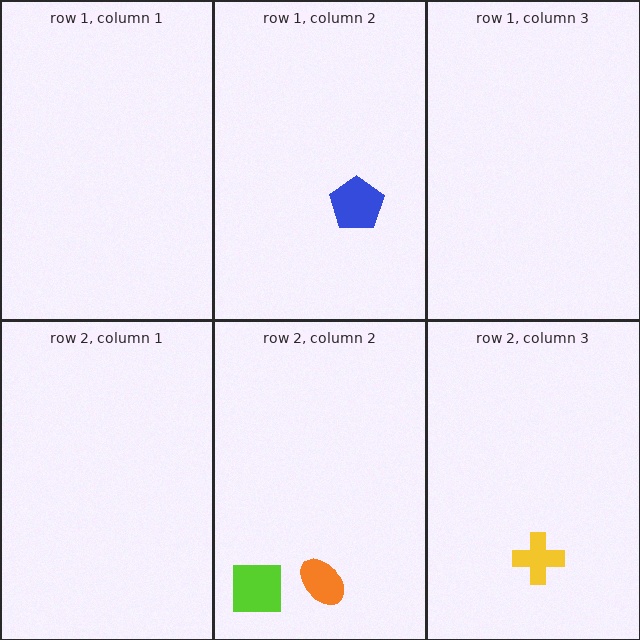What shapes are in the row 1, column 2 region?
The blue pentagon.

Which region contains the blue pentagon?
The row 1, column 2 region.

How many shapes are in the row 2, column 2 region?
2.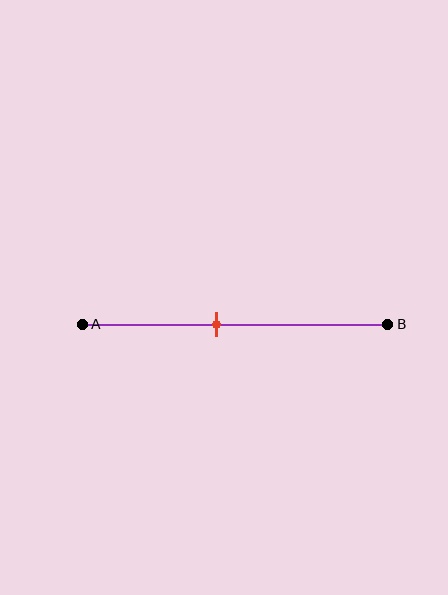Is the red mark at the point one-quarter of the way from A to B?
No, the mark is at about 45% from A, not at the 25% one-quarter point.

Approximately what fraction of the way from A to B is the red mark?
The red mark is approximately 45% of the way from A to B.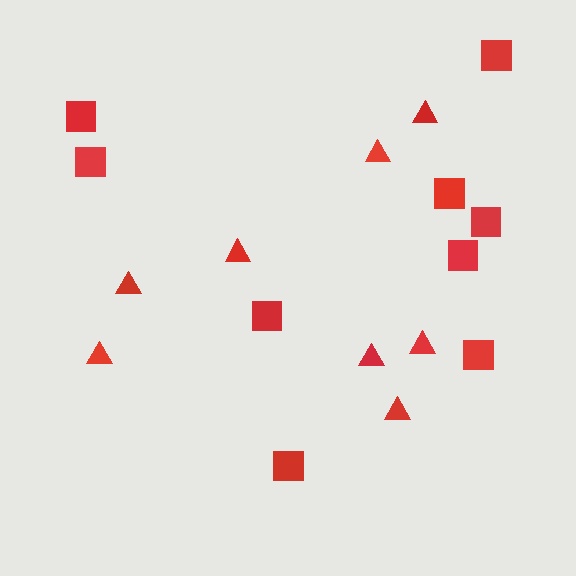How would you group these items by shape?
There are 2 groups: one group of triangles (8) and one group of squares (9).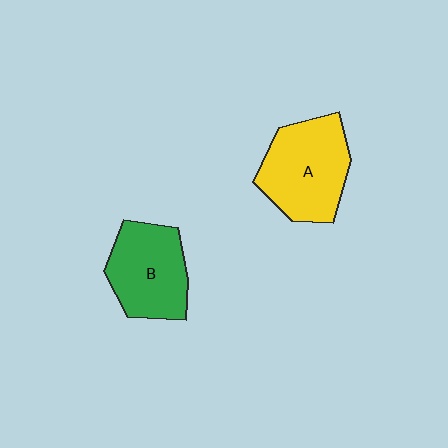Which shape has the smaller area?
Shape B (green).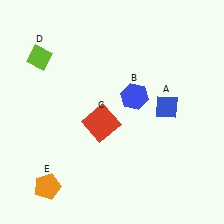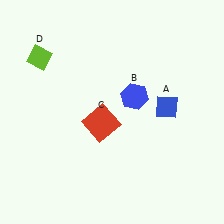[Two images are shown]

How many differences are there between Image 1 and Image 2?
There is 1 difference between the two images.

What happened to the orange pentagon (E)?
The orange pentagon (E) was removed in Image 2. It was in the bottom-left area of Image 1.